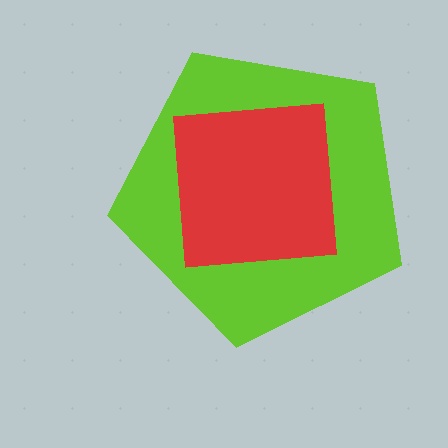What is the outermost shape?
The lime pentagon.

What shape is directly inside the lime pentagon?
The red square.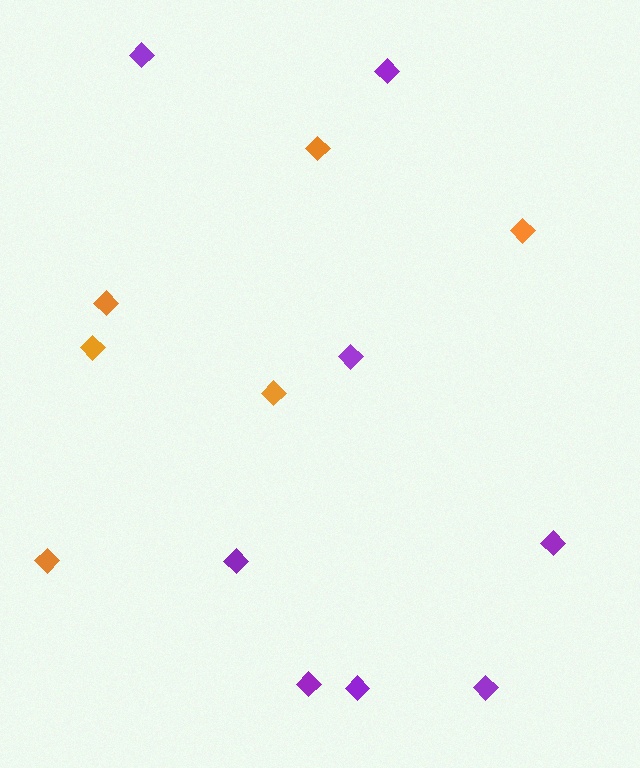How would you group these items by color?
There are 2 groups: one group of orange diamonds (6) and one group of purple diamonds (8).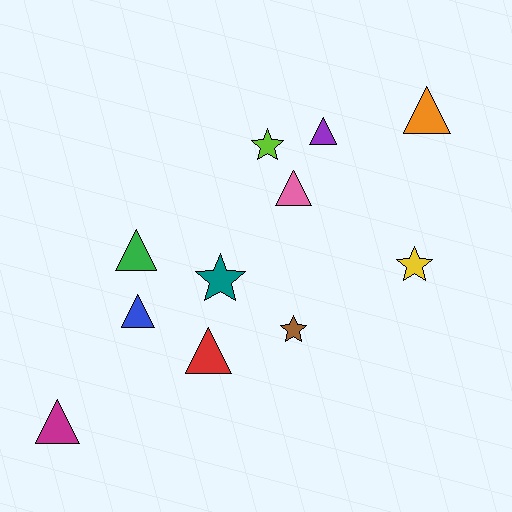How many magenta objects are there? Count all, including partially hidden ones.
There is 1 magenta object.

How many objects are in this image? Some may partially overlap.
There are 11 objects.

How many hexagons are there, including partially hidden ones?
There are no hexagons.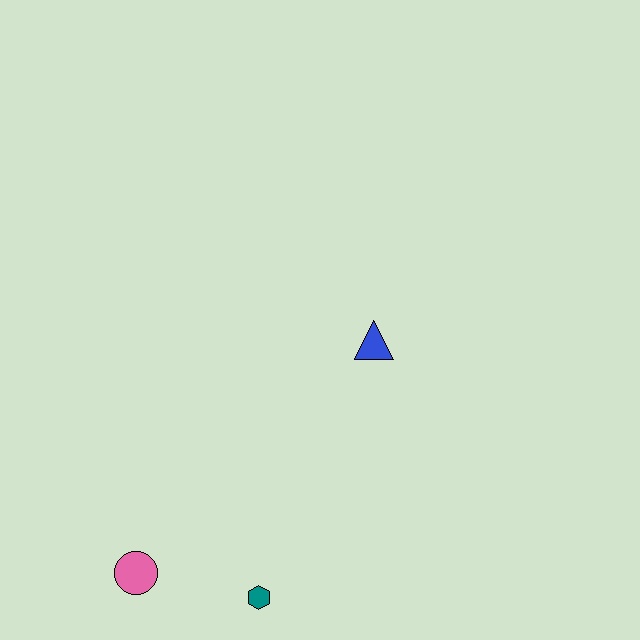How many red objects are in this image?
There are no red objects.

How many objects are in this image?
There are 3 objects.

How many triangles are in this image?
There is 1 triangle.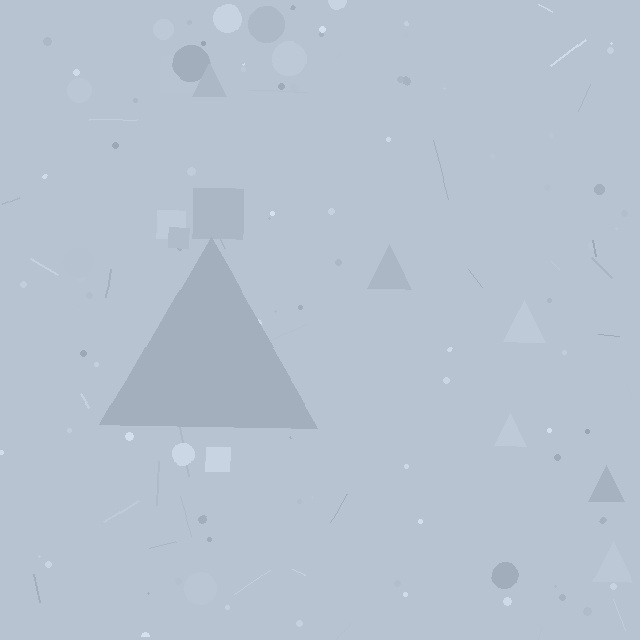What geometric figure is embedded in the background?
A triangle is embedded in the background.